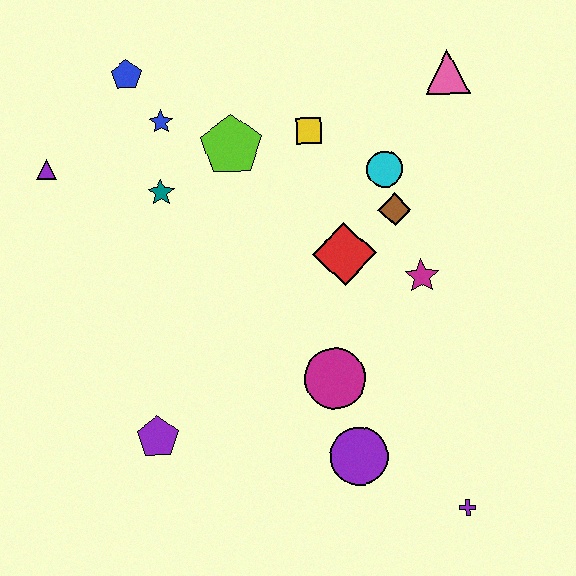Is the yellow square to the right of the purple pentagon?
Yes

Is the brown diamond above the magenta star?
Yes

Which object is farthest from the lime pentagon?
The purple cross is farthest from the lime pentagon.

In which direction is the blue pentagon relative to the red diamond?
The blue pentagon is to the left of the red diamond.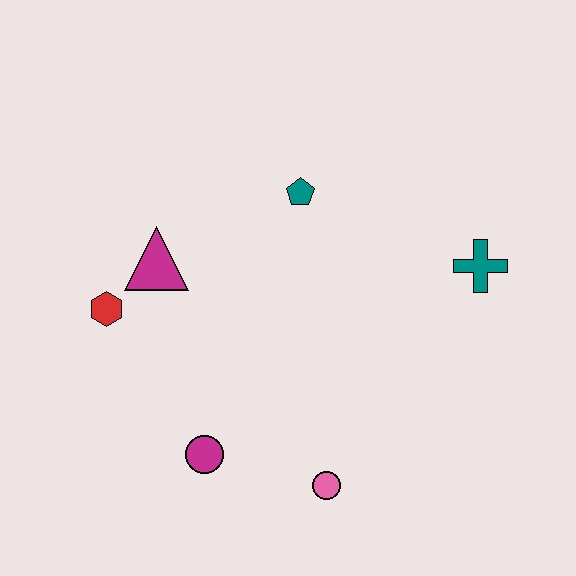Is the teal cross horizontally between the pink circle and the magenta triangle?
No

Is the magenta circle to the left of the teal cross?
Yes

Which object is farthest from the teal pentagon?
The pink circle is farthest from the teal pentagon.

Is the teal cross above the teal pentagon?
No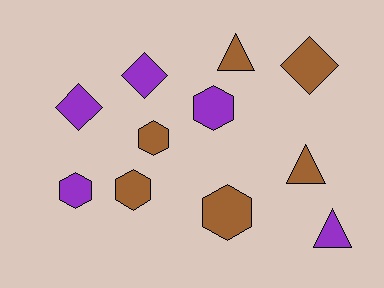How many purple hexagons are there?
There are 2 purple hexagons.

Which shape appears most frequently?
Hexagon, with 5 objects.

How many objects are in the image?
There are 11 objects.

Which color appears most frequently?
Brown, with 6 objects.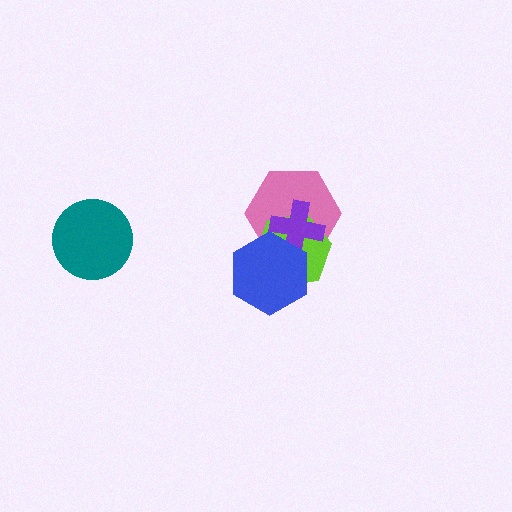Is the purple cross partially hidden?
Yes, it is partially covered by another shape.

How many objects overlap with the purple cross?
3 objects overlap with the purple cross.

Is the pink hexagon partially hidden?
Yes, it is partially covered by another shape.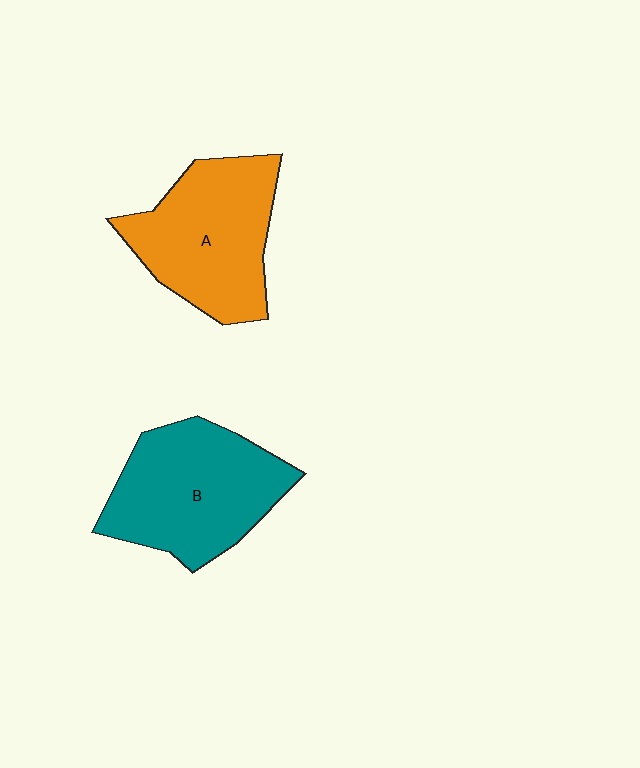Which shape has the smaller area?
Shape A (orange).